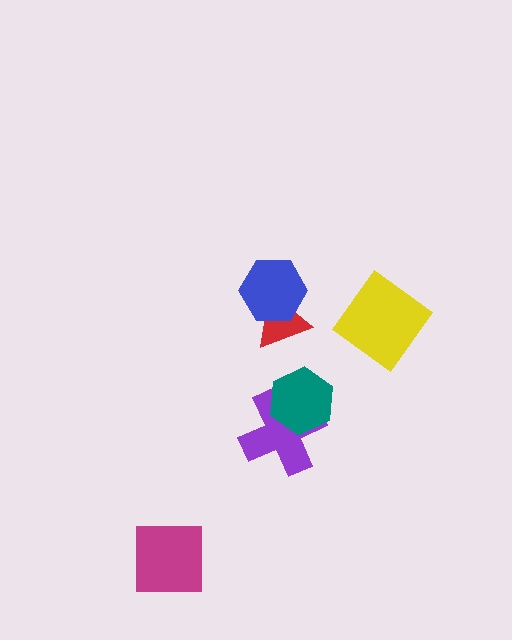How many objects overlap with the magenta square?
0 objects overlap with the magenta square.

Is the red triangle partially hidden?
Yes, it is partially covered by another shape.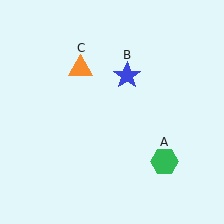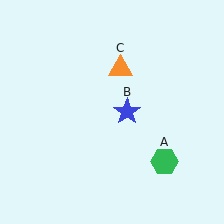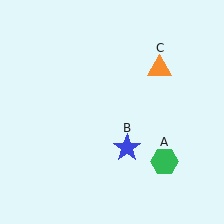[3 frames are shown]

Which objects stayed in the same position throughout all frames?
Green hexagon (object A) remained stationary.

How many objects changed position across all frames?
2 objects changed position: blue star (object B), orange triangle (object C).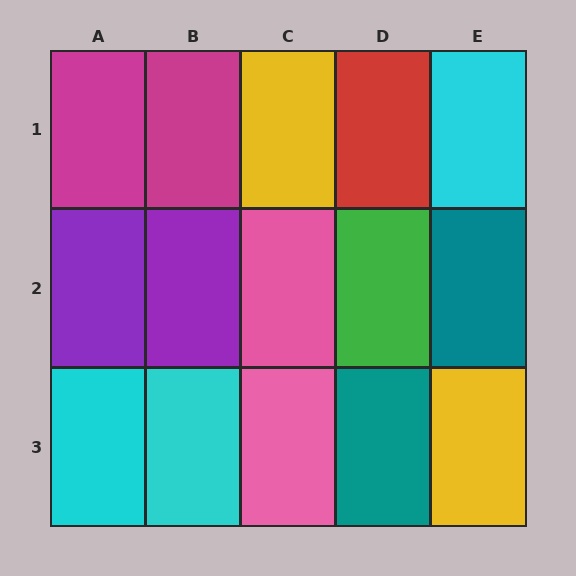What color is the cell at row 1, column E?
Cyan.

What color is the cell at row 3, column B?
Cyan.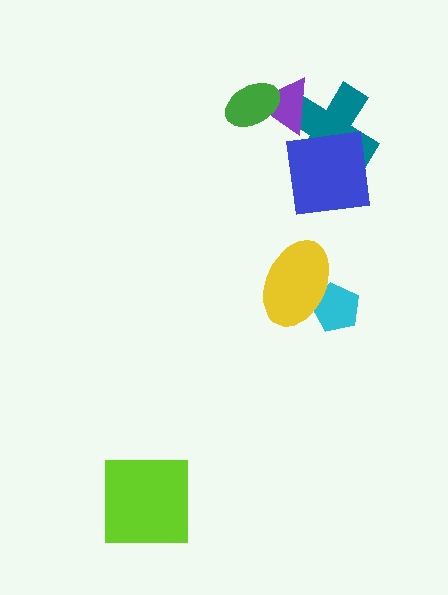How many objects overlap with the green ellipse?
1 object overlaps with the green ellipse.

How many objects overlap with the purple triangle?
2 objects overlap with the purple triangle.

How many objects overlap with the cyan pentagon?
1 object overlaps with the cyan pentagon.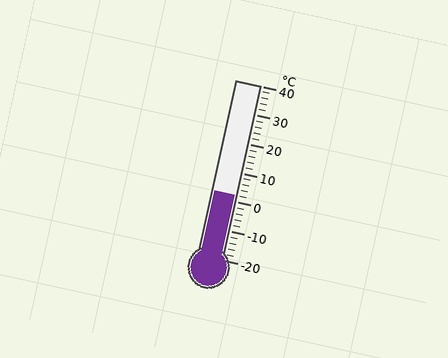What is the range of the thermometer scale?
The thermometer scale ranges from -20°C to 40°C.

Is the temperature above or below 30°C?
The temperature is below 30°C.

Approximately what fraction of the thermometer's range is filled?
The thermometer is filled to approximately 35% of its range.